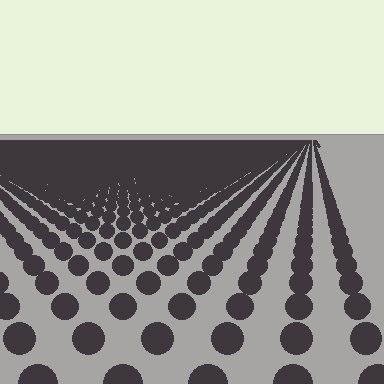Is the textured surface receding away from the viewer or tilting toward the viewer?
The surface is receding away from the viewer. Texture elements get smaller and denser toward the top.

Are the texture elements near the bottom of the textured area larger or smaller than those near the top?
Larger. Near the bottom, elements are closer to the viewer and appear at a bigger on-screen size.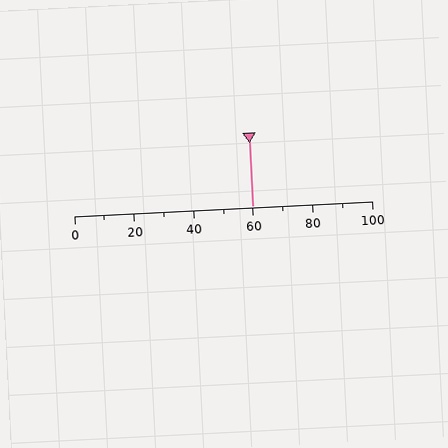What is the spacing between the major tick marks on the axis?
The major ticks are spaced 20 apart.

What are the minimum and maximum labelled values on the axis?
The axis runs from 0 to 100.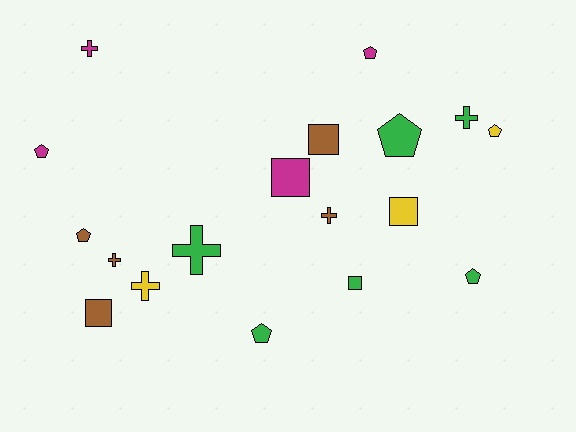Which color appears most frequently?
Green, with 6 objects.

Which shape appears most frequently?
Pentagon, with 7 objects.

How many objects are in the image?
There are 18 objects.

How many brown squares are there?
There are 2 brown squares.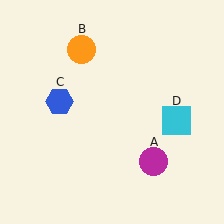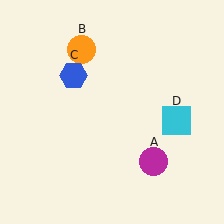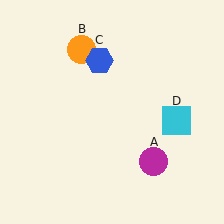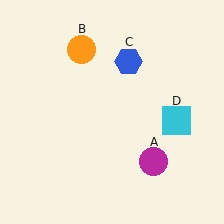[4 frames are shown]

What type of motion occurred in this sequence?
The blue hexagon (object C) rotated clockwise around the center of the scene.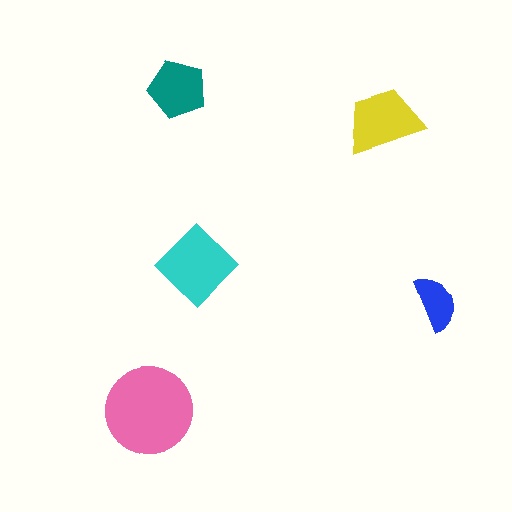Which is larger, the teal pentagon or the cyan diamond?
The cyan diamond.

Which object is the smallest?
The blue semicircle.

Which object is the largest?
The pink circle.